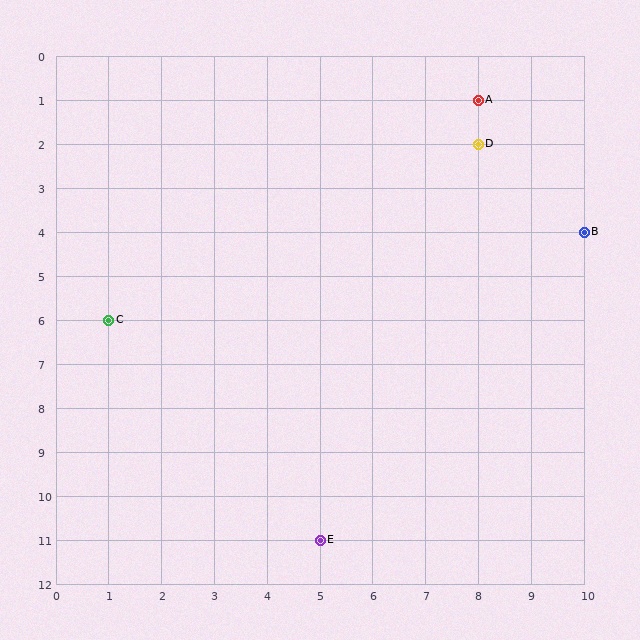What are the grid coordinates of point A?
Point A is at grid coordinates (8, 1).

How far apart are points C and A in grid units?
Points C and A are 7 columns and 5 rows apart (about 8.6 grid units diagonally).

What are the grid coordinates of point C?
Point C is at grid coordinates (1, 6).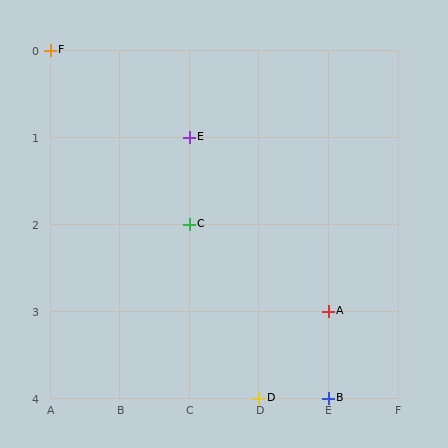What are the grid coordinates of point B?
Point B is at grid coordinates (E, 4).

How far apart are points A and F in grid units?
Points A and F are 4 columns and 3 rows apart (about 5.0 grid units diagonally).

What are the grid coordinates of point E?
Point E is at grid coordinates (C, 1).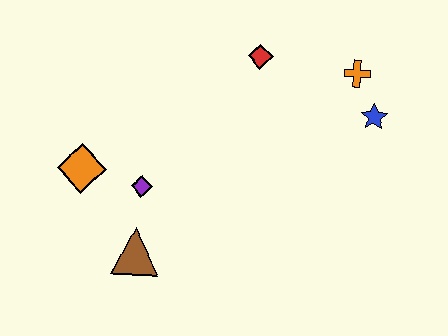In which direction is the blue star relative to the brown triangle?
The blue star is to the right of the brown triangle.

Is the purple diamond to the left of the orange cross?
Yes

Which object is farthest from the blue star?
The orange diamond is farthest from the blue star.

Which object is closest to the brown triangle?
The purple diamond is closest to the brown triangle.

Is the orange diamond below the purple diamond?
No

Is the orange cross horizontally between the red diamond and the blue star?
Yes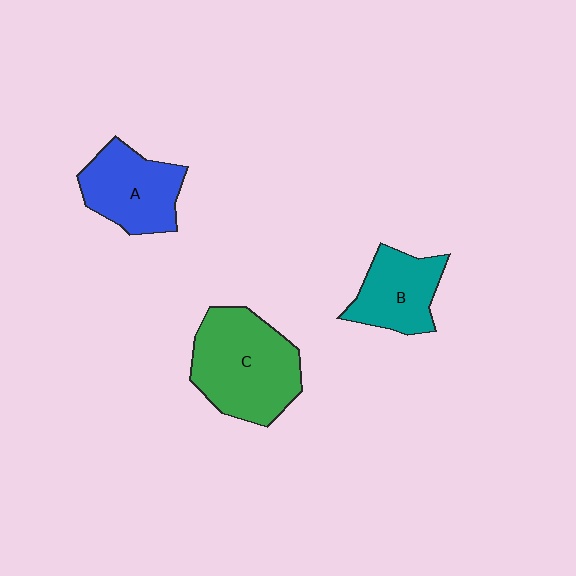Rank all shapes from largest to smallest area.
From largest to smallest: C (green), A (blue), B (teal).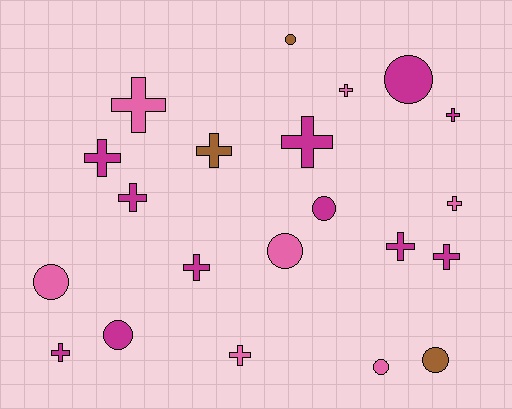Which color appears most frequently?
Magenta, with 11 objects.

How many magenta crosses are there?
There are 8 magenta crosses.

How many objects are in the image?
There are 21 objects.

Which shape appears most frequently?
Cross, with 13 objects.